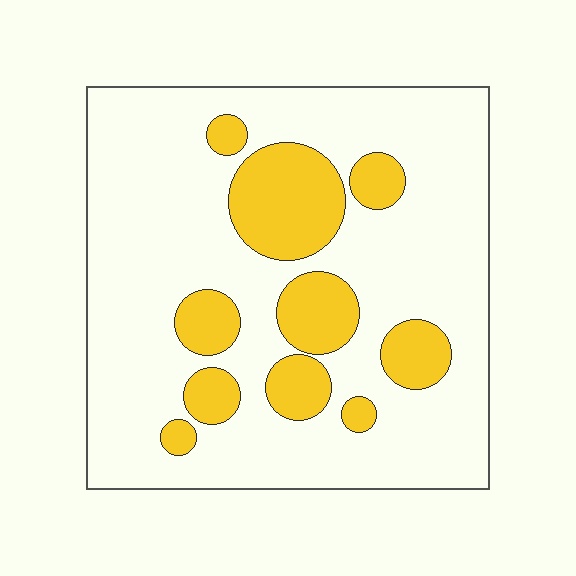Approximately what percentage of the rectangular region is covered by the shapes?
Approximately 20%.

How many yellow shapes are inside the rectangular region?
10.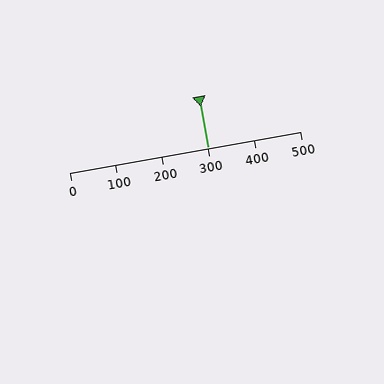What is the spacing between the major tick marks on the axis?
The major ticks are spaced 100 apart.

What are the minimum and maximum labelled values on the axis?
The axis runs from 0 to 500.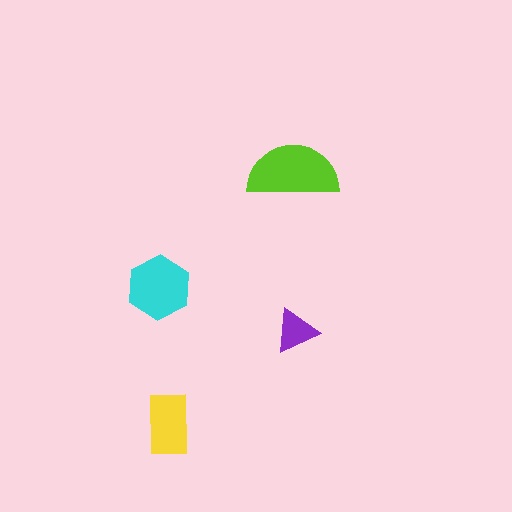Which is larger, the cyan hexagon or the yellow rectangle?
The cyan hexagon.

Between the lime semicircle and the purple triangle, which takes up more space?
The lime semicircle.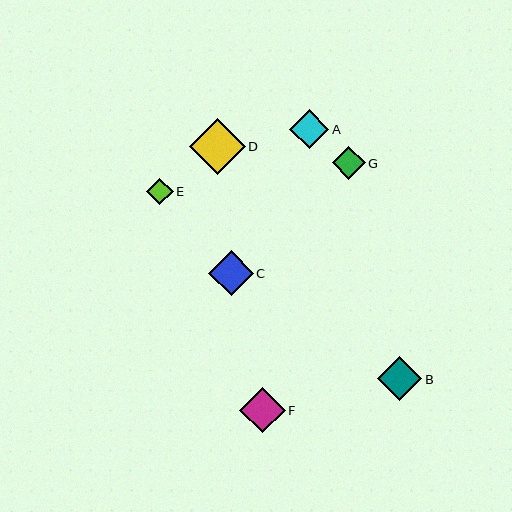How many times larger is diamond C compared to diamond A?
Diamond C is approximately 1.1 times the size of diamond A.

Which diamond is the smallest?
Diamond E is the smallest with a size of approximately 26 pixels.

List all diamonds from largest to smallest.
From largest to smallest: D, F, B, C, A, G, E.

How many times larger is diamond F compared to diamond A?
Diamond F is approximately 1.2 times the size of diamond A.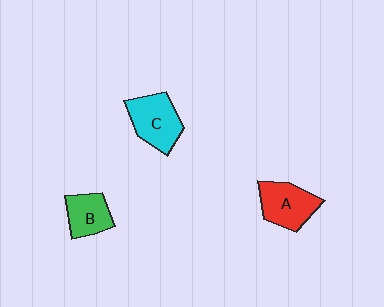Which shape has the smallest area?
Shape B (green).